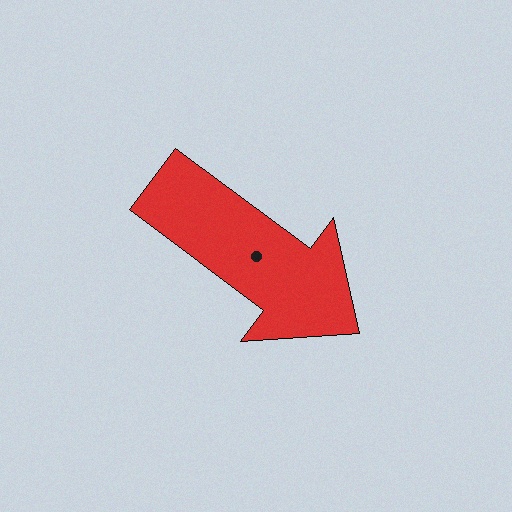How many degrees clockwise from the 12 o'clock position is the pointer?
Approximately 127 degrees.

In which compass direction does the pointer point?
Southeast.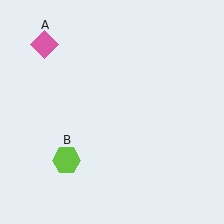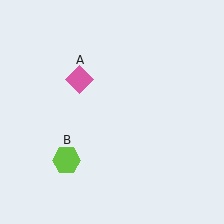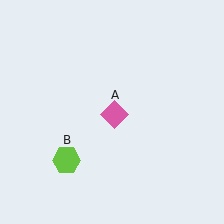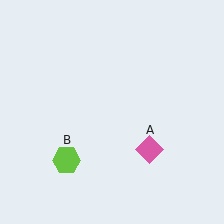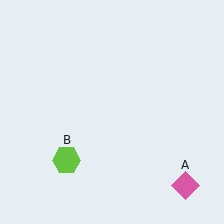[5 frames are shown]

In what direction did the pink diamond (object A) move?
The pink diamond (object A) moved down and to the right.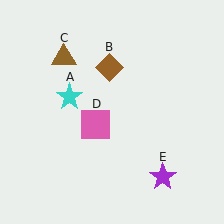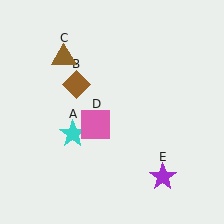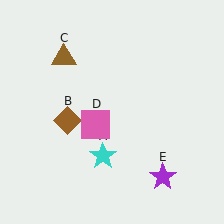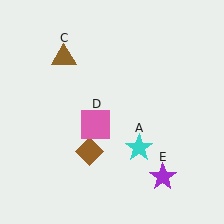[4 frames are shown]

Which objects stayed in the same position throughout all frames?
Brown triangle (object C) and pink square (object D) and purple star (object E) remained stationary.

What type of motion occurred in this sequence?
The cyan star (object A), brown diamond (object B) rotated counterclockwise around the center of the scene.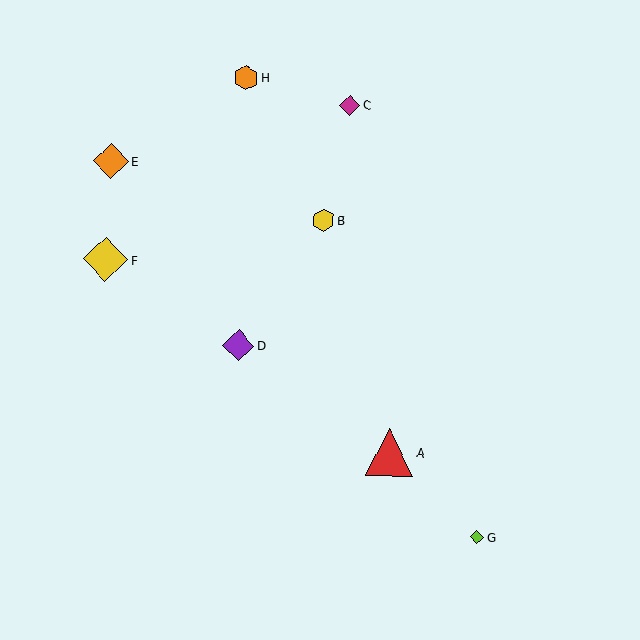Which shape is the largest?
The red triangle (labeled A) is the largest.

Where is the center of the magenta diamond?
The center of the magenta diamond is at (350, 105).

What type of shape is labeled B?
Shape B is a yellow hexagon.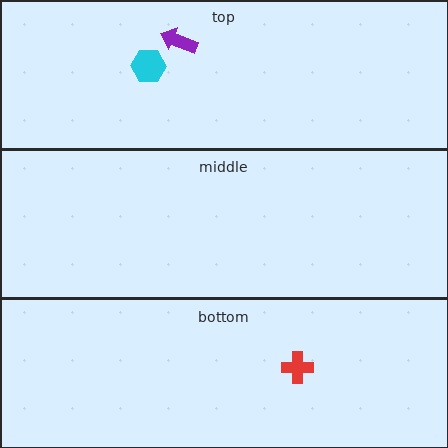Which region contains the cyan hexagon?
The top region.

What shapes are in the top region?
The purple arrow, the cyan hexagon.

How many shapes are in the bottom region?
1.